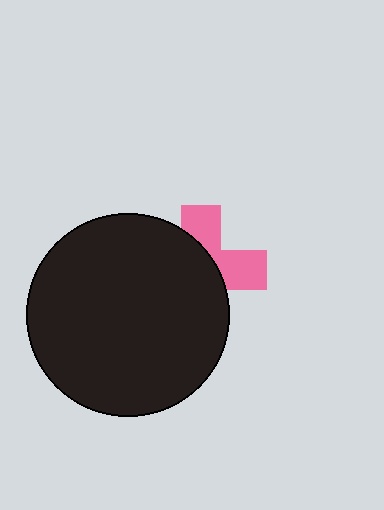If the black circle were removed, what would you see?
You would see the complete pink cross.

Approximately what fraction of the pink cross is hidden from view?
Roughly 61% of the pink cross is hidden behind the black circle.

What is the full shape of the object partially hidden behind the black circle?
The partially hidden object is a pink cross.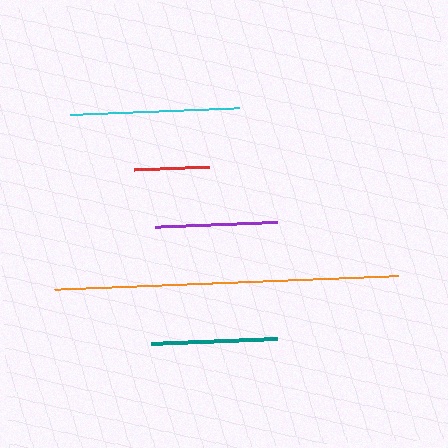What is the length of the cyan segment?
The cyan segment is approximately 170 pixels long.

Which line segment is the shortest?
The red line is the shortest at approximately 75 pixels.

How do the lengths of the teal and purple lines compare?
The teal and purple lines are approximately the same length.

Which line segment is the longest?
The orange line is the longest at approximately 344 pixels.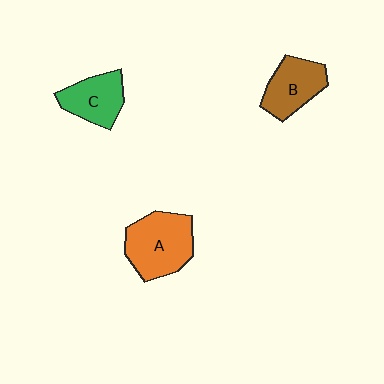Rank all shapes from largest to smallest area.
From largest to smallest: A (orange), B (brown), C (green).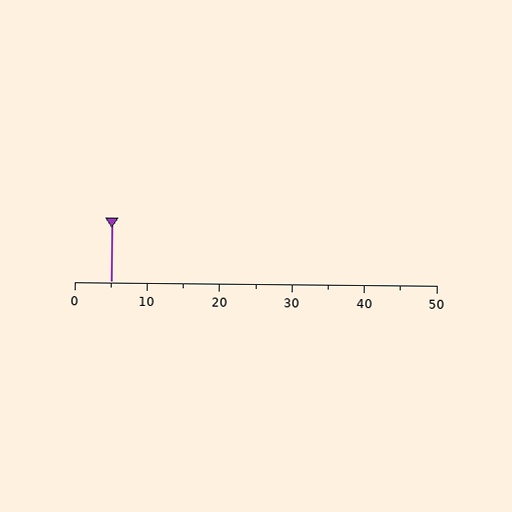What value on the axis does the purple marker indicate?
The marker indicates approximately 5.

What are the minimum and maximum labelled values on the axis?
The axis runs from 0 to 50.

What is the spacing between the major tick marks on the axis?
The major ticks are spaced 10 apart.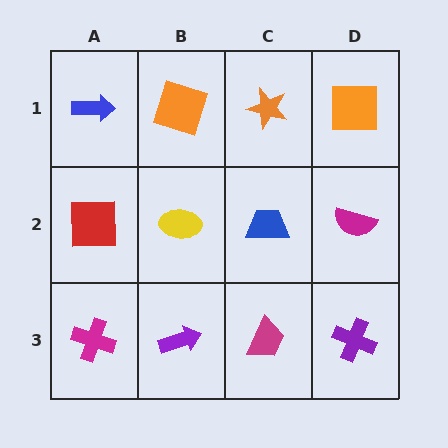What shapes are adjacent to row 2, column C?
An orange star (row 1, column C), a magenta trapezoid (row 3, column C), a yellow ellipse (row 2, column B), a magenta semicircle (row 2, column D).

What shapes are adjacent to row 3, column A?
A red square (row 2, column A), a purple arrow (row 3, column B).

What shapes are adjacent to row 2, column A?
A blue arrow (row 1, column A), a magenta cross (row 3, column A), a yellow ellipse (row 2, column B).